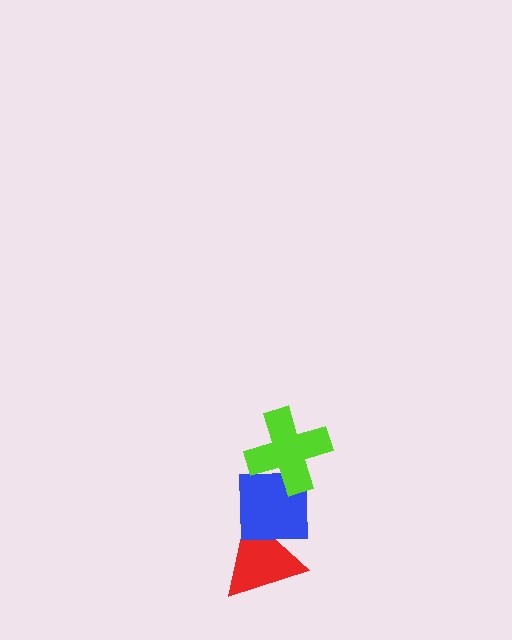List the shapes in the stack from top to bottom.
From top to bottom: the lime cross, the blue square, the red triangle.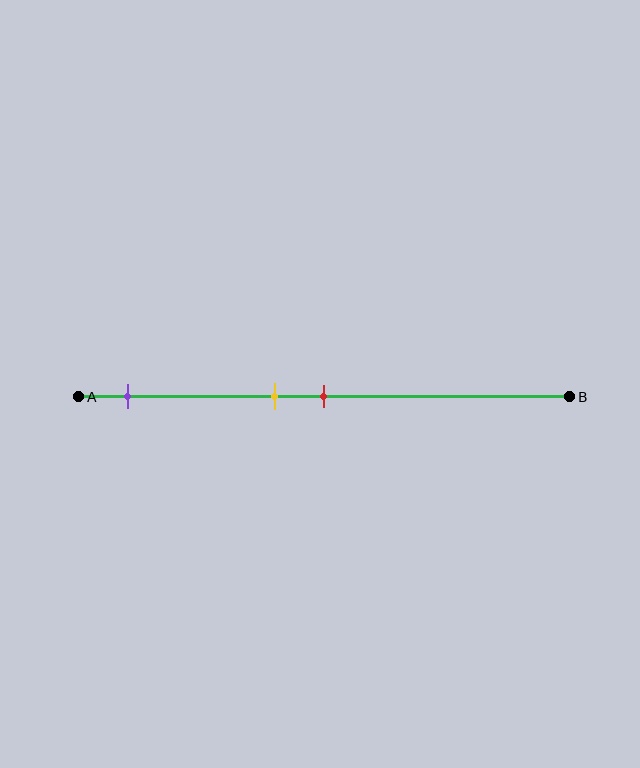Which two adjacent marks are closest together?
The yellow and red marks are the closest adjacent pair.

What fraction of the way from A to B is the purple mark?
The purple mark is approximately 10% (0.1) of the way from A to B.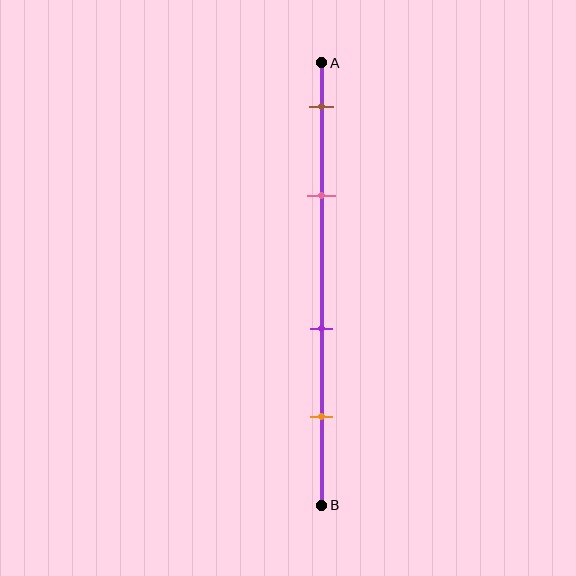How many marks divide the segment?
There are 4 marks dividing the segment.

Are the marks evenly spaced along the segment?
No, the marks are not evenly spaced.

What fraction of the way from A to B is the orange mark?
The orange mark is approximately 80% (0.8) of the way from A to B.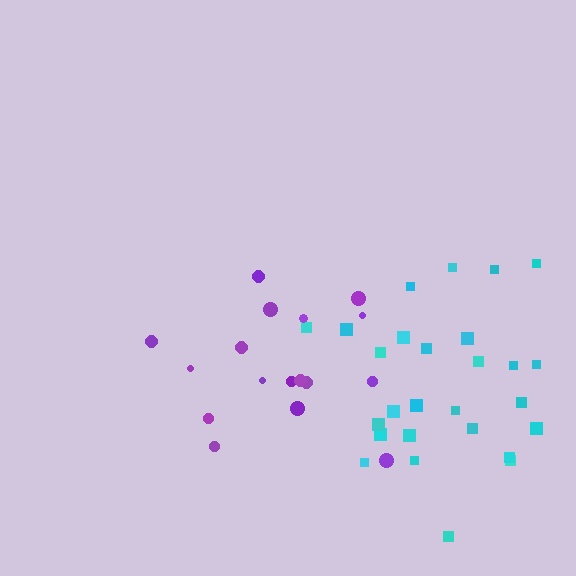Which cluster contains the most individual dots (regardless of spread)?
Cyan (27).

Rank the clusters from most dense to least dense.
cyan, purple.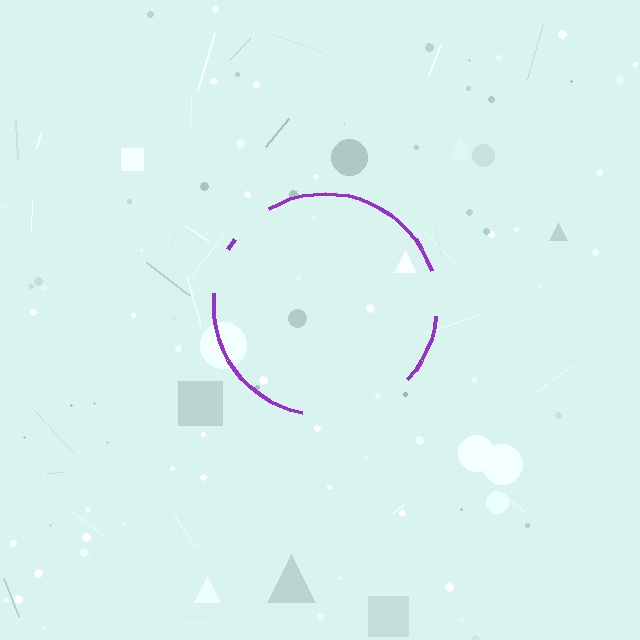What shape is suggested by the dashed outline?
The dashed outline suggests a circle.